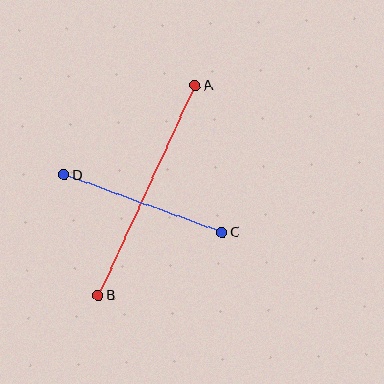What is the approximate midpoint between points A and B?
The midpoint is at approximately (147, 190) pixels.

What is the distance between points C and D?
The distance is approximately 168 pixels.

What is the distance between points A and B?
The distance is approximately 232 pixels.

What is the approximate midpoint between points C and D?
The midpoint is at approximately (143, 204) pixels.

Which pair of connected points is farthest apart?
Points A and B are farthest apart.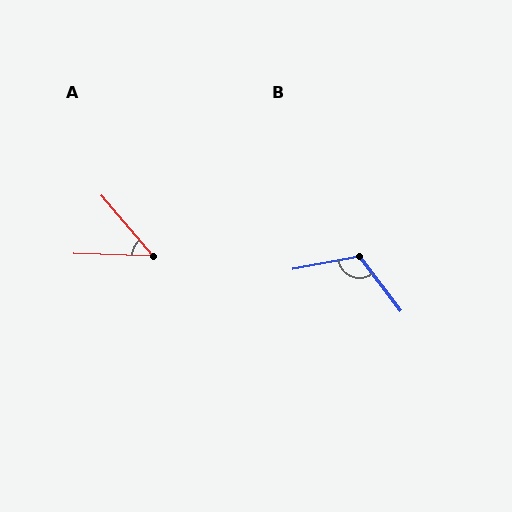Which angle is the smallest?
A, at approximately 48 degrees.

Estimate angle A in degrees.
Approximately 48 degrees.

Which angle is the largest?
B, at approximately 117 degrees.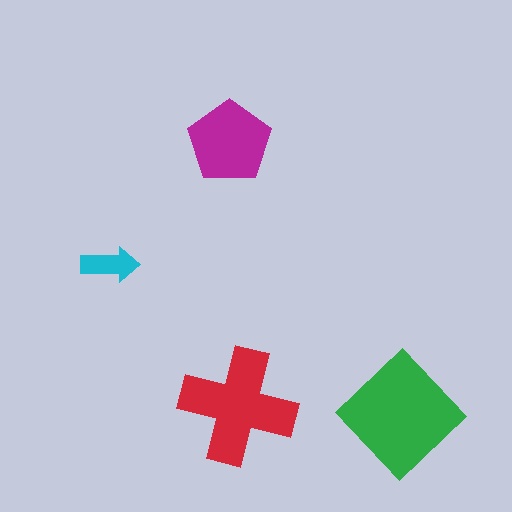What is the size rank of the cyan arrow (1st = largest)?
4th.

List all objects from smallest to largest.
The cyan arrow, the magenta pentagon, the red cross, the green diamond.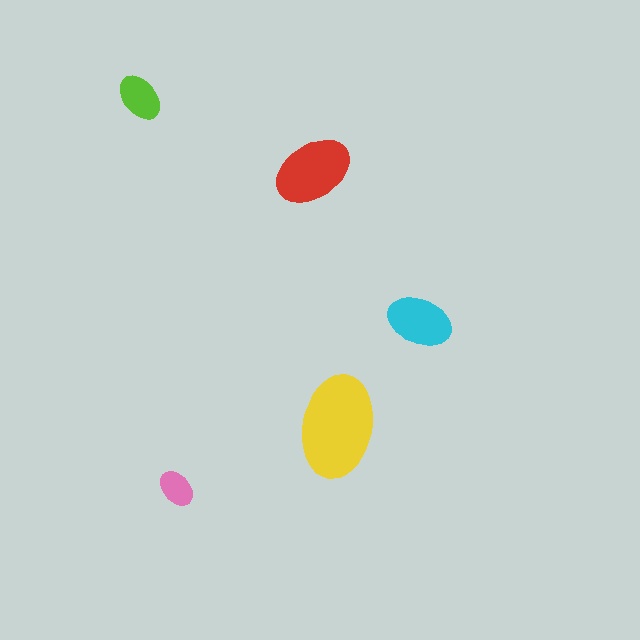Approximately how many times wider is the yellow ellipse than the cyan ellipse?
About 1.5 times wider.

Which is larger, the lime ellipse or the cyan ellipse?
The cyan one.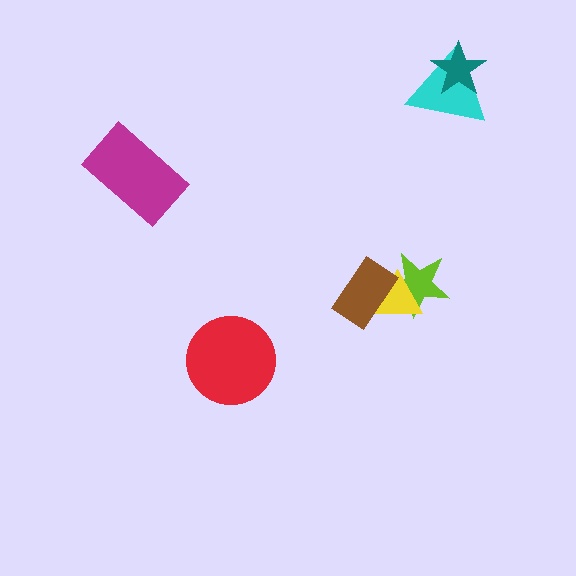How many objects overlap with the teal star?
1 object overlaps with the teal star.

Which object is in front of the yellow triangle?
The brown rectangle is in front of the yellow triangle.